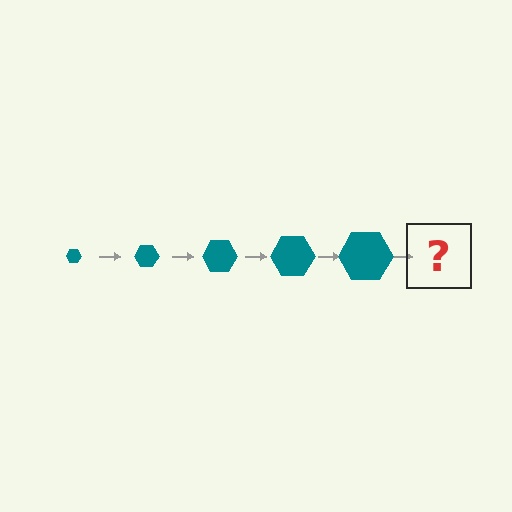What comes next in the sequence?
The next element should be a teal hexagon, larger than the previous one.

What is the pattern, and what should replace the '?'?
The pattern is that the hexagon gets progressively larger each step. The '?' should be a teal hexagon, larger than the previous one.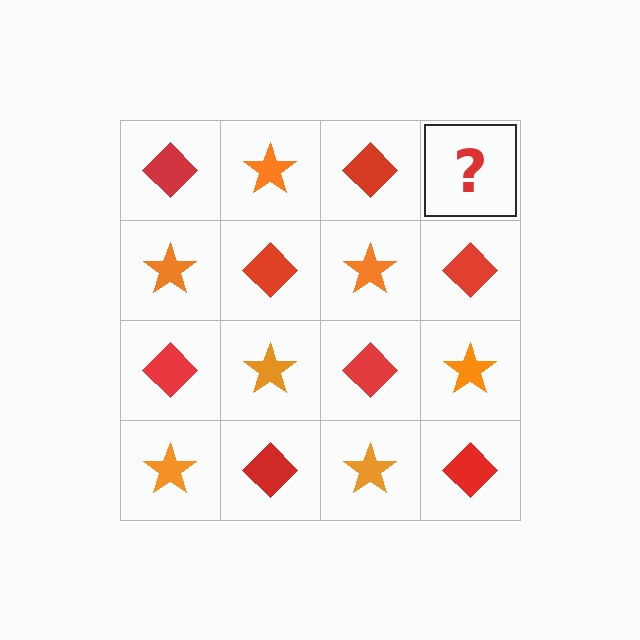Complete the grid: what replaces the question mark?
The question mark should be replaced with an orange star.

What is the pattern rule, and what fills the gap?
The rule is that it alternates red diamond and orange star in a checkerboard pattern. The gap should be filled with an orange star.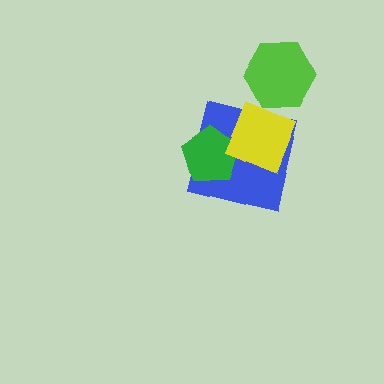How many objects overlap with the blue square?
2 objects overlap with the blue square.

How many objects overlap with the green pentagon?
2 objects overlap with the green pentagon.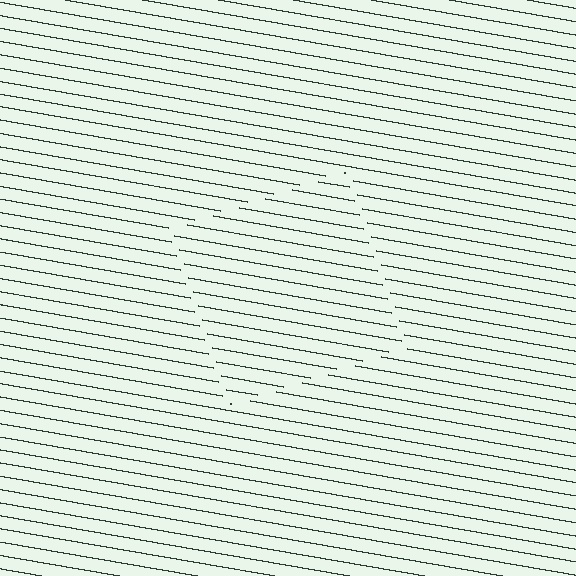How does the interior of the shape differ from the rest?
The interior of the shape contains the same grating, shifted by half a period — the contour is defined by the phase discontinuity where line-ends from the inner and outer gratings abut.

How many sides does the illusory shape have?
4 sides — the line-ends trace a square.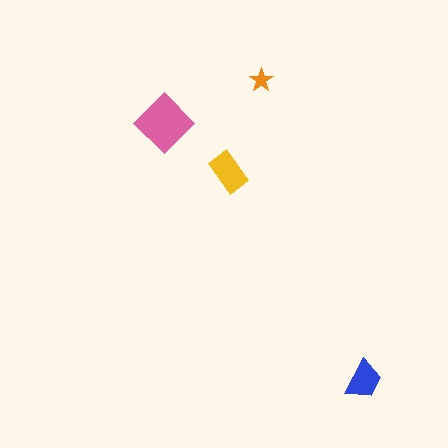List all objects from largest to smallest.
The pink diamond, the yellow rectangle, the blue trapezoid, the orange star.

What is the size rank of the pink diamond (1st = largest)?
1st.